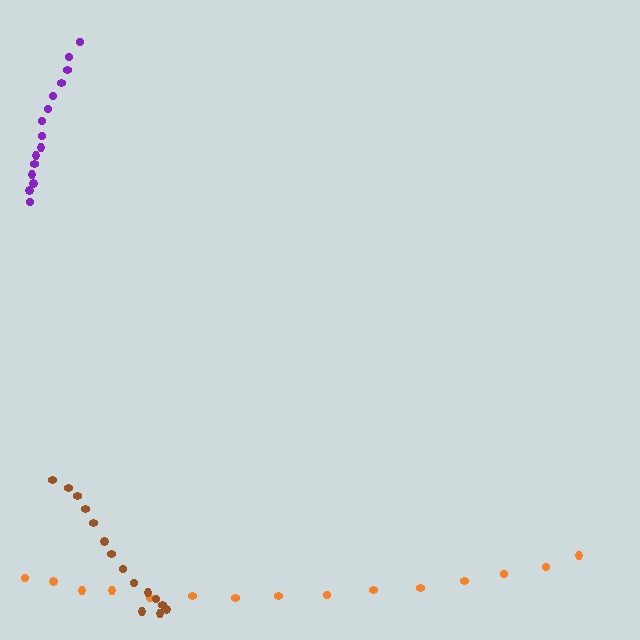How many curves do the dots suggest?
There are 3 distinct paths.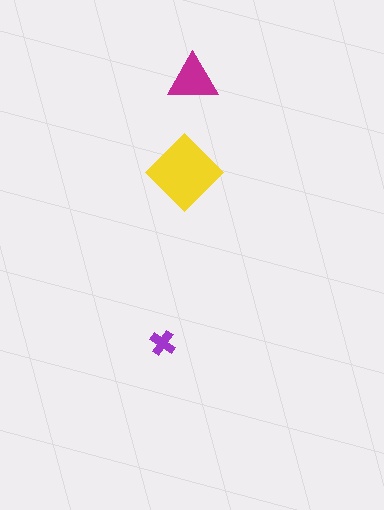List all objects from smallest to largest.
The purple cross, the magenta triangle, the yellow diamond.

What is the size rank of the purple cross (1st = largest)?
3rd.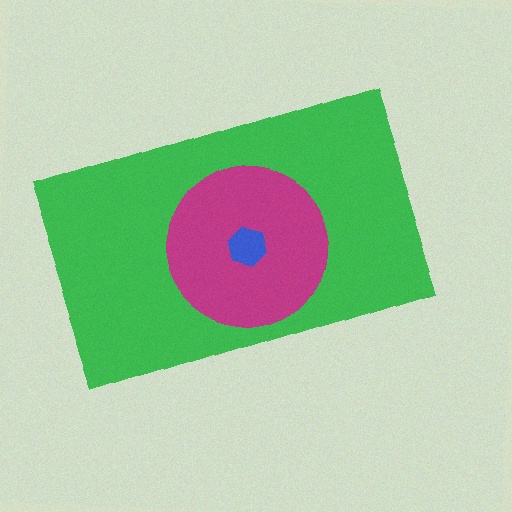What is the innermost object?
The blue hexagon.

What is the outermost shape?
The green rectangle.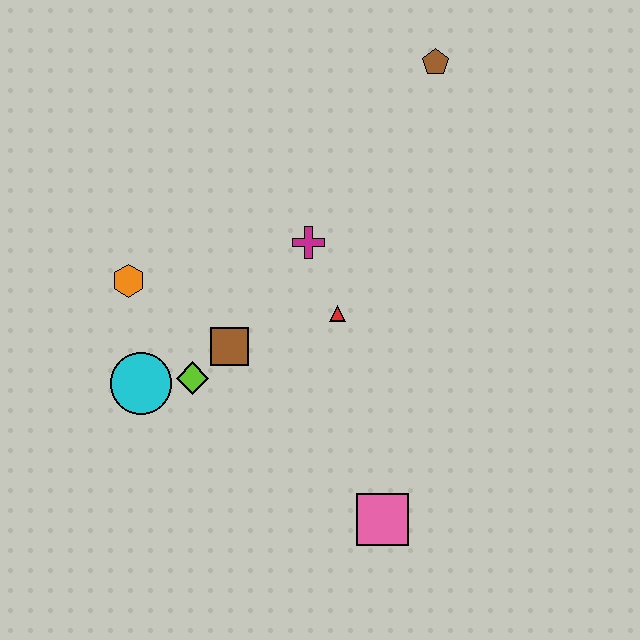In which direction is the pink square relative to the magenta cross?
The pink square is below the magenta cross.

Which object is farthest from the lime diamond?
The brown pentagon is farthest from the lime diamond.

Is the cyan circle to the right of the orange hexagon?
Yes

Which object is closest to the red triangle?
The magenta cross is closest to the red triangle.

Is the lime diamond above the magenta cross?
No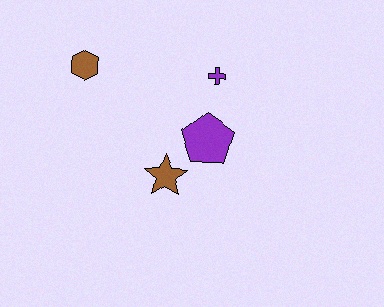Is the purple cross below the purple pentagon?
No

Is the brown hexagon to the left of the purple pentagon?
Yes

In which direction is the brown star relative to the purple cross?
The brown star is below the purple cross.